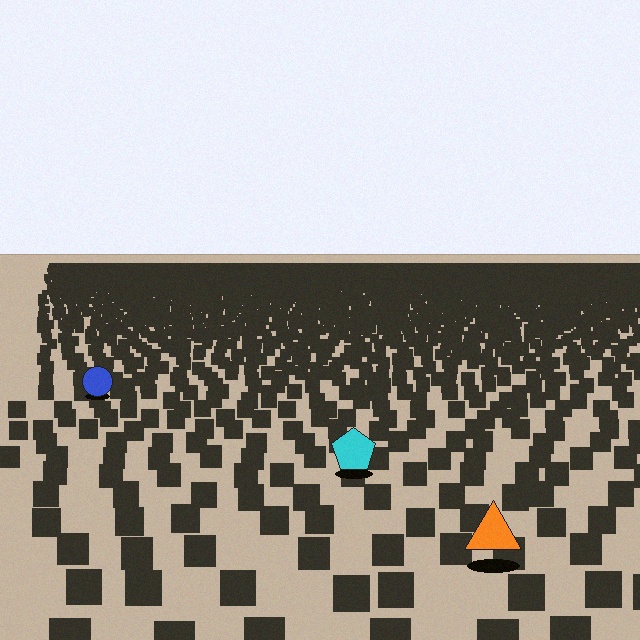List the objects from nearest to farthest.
From nearest to farthest: the orange triangle, the cyan pentagon, the blue circle.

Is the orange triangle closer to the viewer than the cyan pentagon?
Yes. The orange triangle is closer — you can tell from the texture gradient: the ground texture is coarser near it.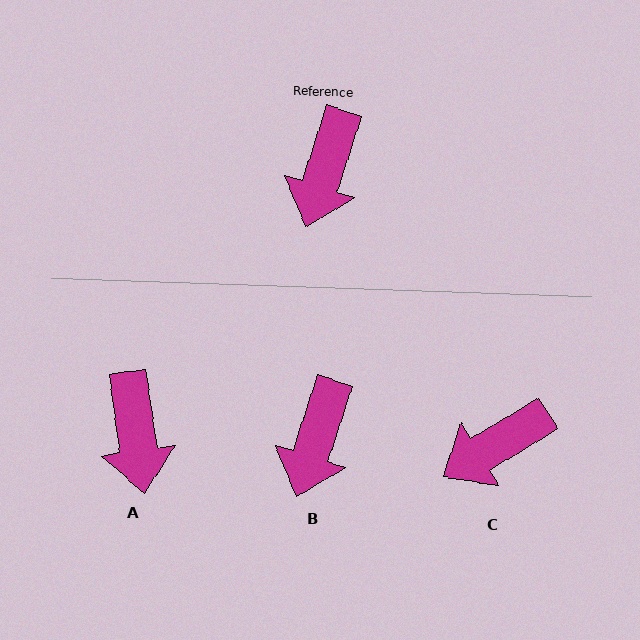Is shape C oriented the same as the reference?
No, it is off by about 41 degrees.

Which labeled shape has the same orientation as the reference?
B.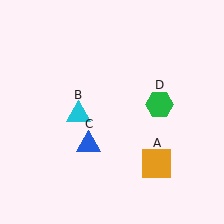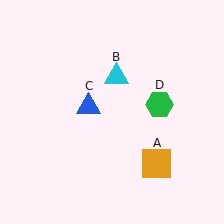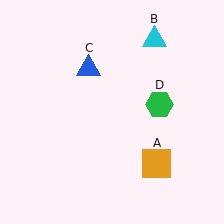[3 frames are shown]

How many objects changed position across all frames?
2 objects changed position: cyan triangle (object B), blue triangle (object C).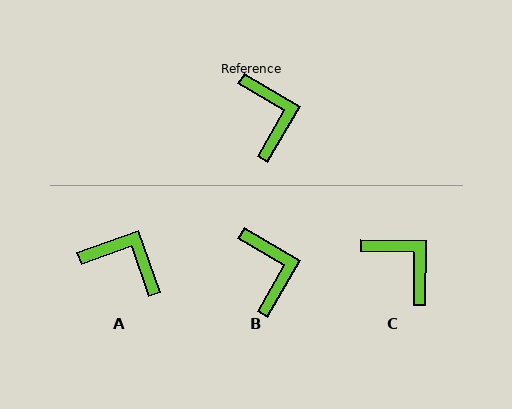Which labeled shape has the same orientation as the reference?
B.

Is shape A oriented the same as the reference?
No, it is off by about 49 degrees.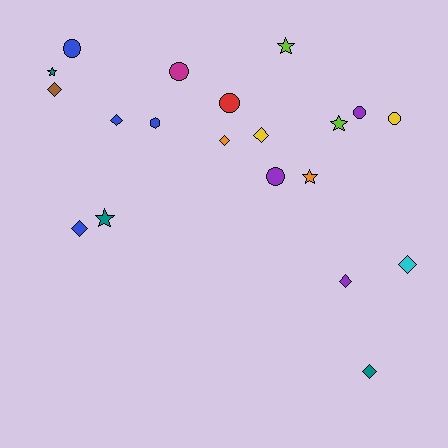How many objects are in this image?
There are 20 objects.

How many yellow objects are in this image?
There are 2 yellow objects.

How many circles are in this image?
There are 6 circles.